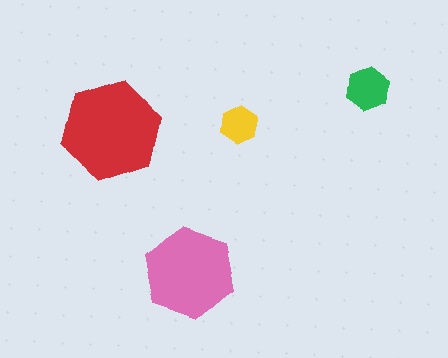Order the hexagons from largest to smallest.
the red one, the pink one, the green one, the yellow one.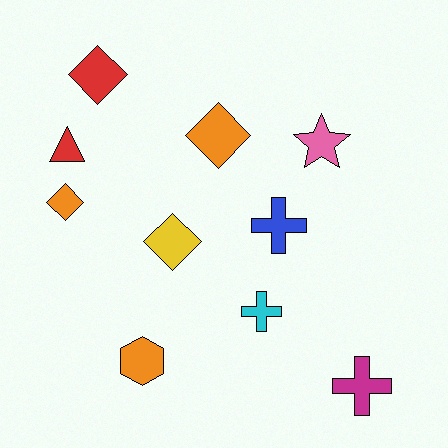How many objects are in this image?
There are 10 objects.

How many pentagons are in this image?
There are no pentagons.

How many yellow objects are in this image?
There is 1 yellow object.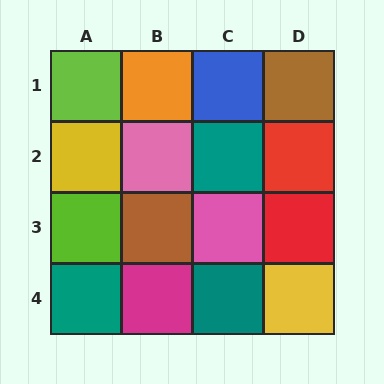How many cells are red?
2 cells are red.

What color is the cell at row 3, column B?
Brown.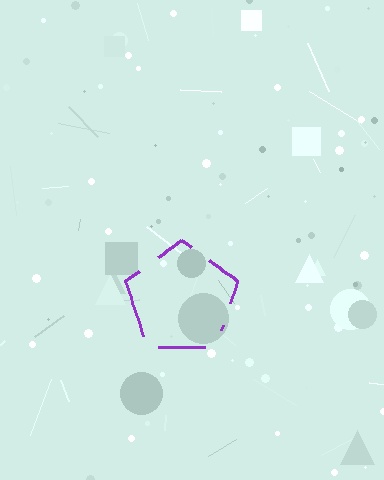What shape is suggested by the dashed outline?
The dashed outline suggests a pentagon.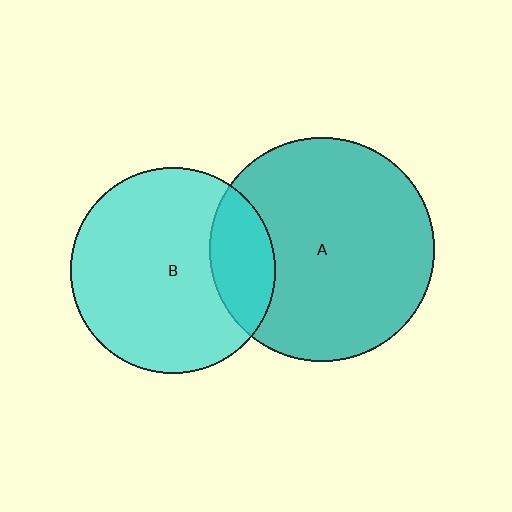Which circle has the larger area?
Circle A (teal).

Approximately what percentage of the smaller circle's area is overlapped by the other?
Approximately 20%.